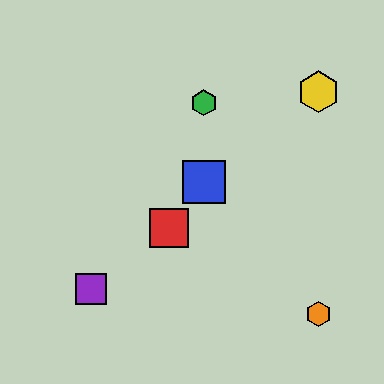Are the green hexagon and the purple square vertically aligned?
No, the green hexagon is at x≈204 and the purple square is at x≈91.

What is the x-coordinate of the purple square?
The purple square is at x≈91.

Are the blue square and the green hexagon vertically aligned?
Yes, both are at x≈204.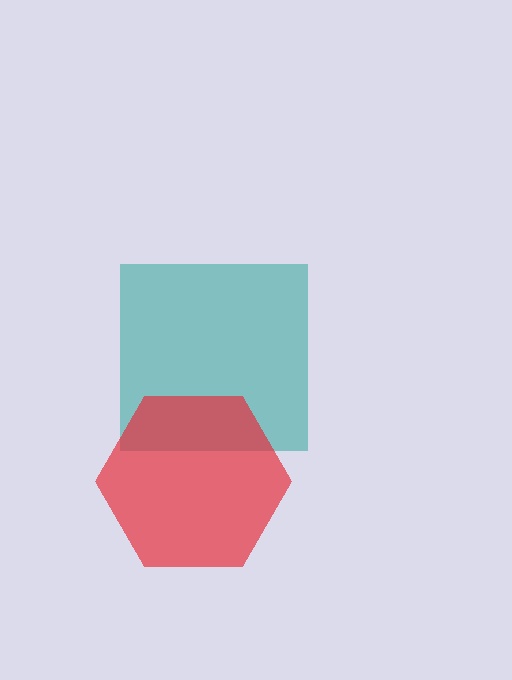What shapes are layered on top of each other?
The layered shapes are: a teal square, a red hexagon.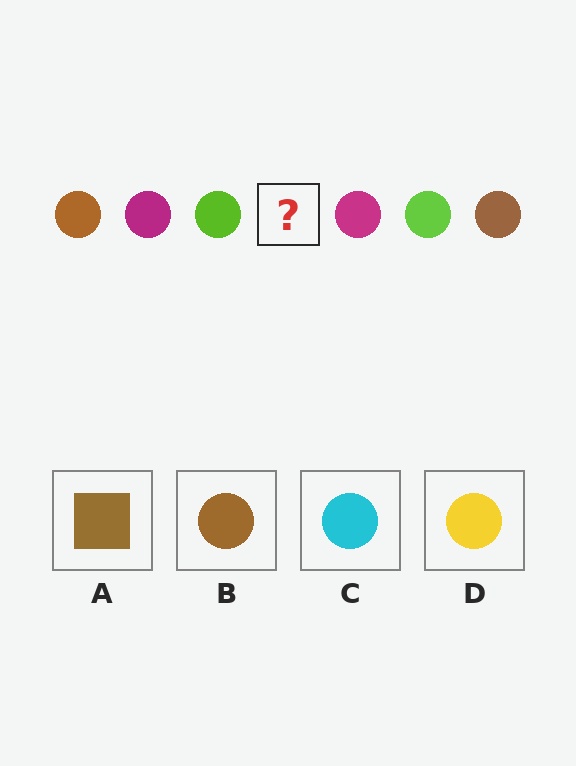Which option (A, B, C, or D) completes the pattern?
B.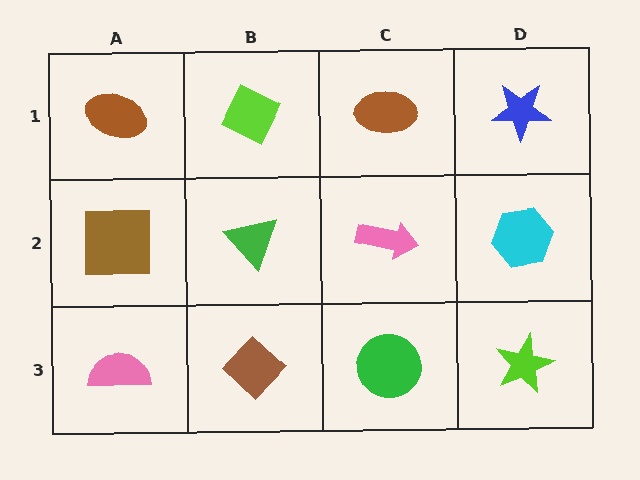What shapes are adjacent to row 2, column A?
A brown ellipse (row 1, column A), a pink semicircle (row 3, column A), a green triangle (row 2, column B).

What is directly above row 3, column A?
A brown square.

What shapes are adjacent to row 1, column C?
A pink arrow (row 2, column C), a lime diamond (row 1, column B), a blue star (row 1, column D).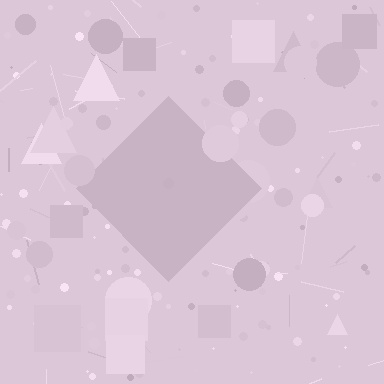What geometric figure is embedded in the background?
A diamond is embedded in the background.